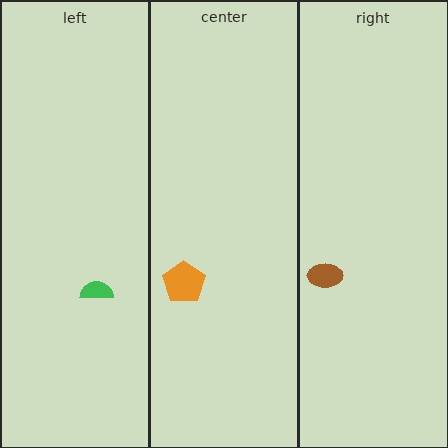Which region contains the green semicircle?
The left region.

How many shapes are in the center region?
1.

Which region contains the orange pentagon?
The center region.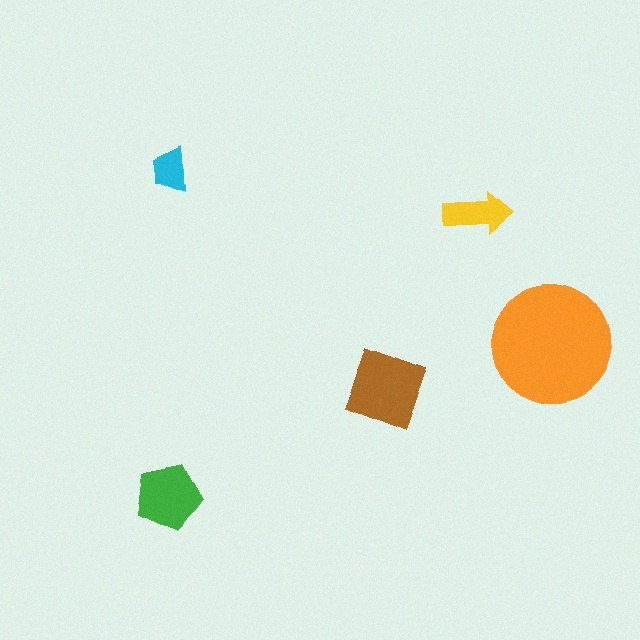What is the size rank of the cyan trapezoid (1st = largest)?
5th.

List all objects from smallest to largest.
The cyan trapezoid, the yellow arrow, the green pentagon, the brown square, the orange circle.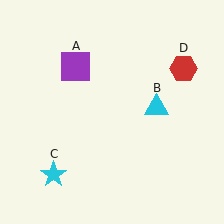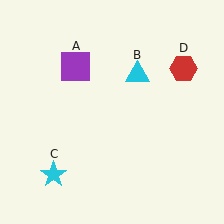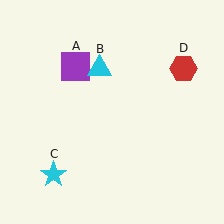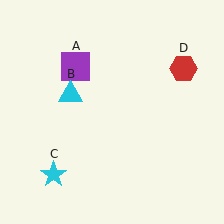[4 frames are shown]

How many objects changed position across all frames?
1 object changed position: cyan triangle (object B).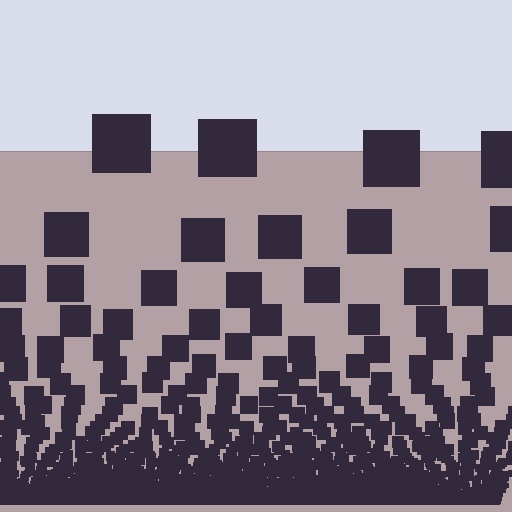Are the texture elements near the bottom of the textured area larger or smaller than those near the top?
Smaller. The gradient is inverted — elements near the bottom are smaller and denser.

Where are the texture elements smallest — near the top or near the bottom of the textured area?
Near the bottom.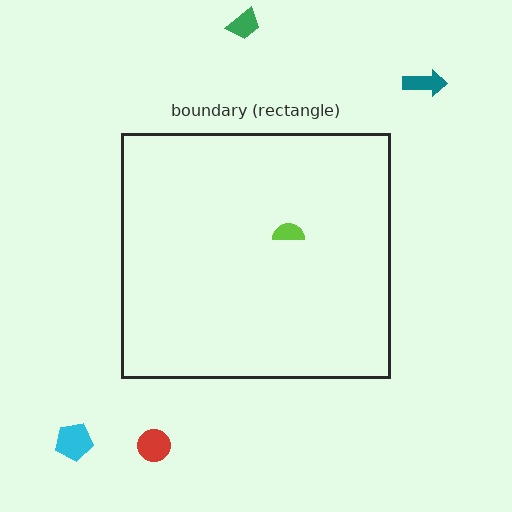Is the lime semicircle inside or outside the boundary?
Inside.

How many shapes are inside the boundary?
1 inside, 4 outside.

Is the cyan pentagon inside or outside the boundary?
Outside.